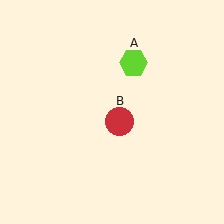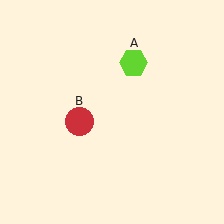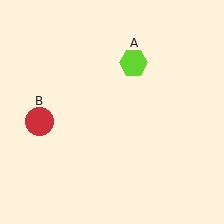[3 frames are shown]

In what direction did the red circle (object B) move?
The red circle (object B) moved left.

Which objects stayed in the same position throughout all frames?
Lime hexagon (object A) remained stationary.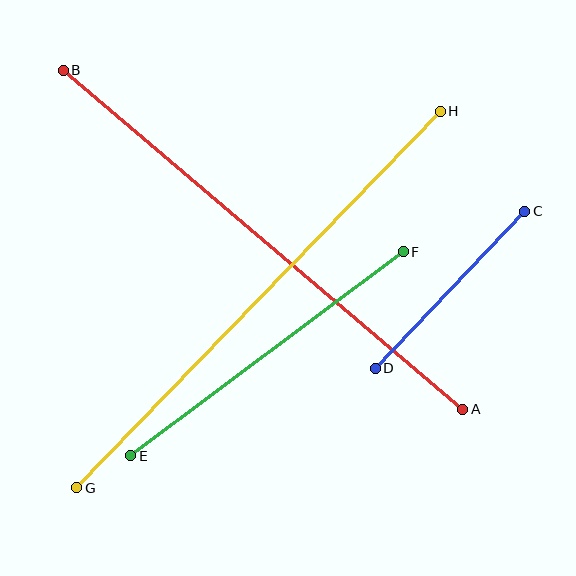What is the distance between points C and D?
The distance is approximately 217 pixels.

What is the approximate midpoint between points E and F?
The midpoint is at approximately (267, 354) pixels.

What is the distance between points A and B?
The distance is approximately 524 pixels.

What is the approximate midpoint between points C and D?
The midpoint is at approximately (450, 290) pixels.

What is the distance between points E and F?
The distance is approximately 340 pixels.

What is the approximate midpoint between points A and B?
The midpoint is at approximately (263, 240) pixels.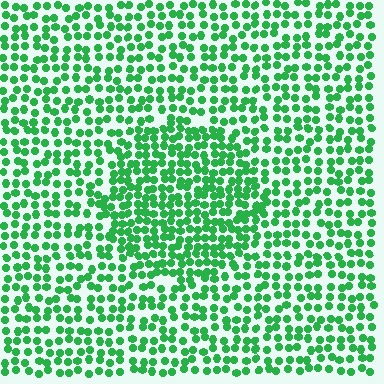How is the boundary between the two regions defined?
The boundary is defined by a change in element density (approximately 1.6x ratio). All elements are the same color, size, and shape.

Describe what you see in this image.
The image contains small green elements arranged at two different densities. A circle-shaped region is visible where the elements are more densely packed than the surrounding area.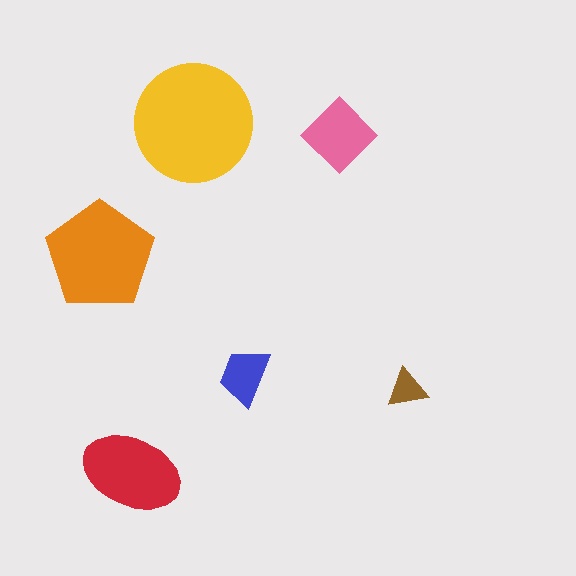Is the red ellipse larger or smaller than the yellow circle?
Smaller.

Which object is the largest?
The yellow circle.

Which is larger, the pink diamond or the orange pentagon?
The orange pentagon.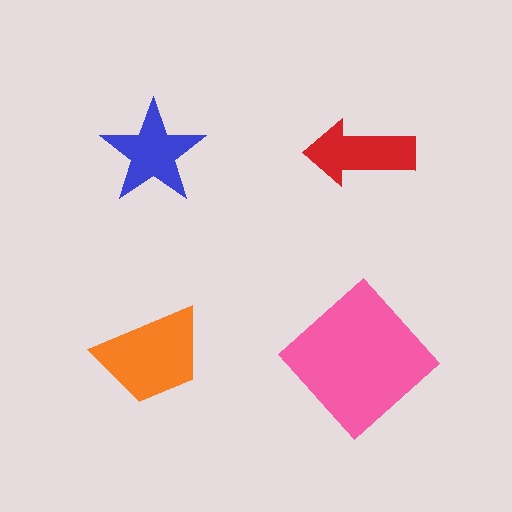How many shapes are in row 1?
2 shapes.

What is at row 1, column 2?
A red arrow.